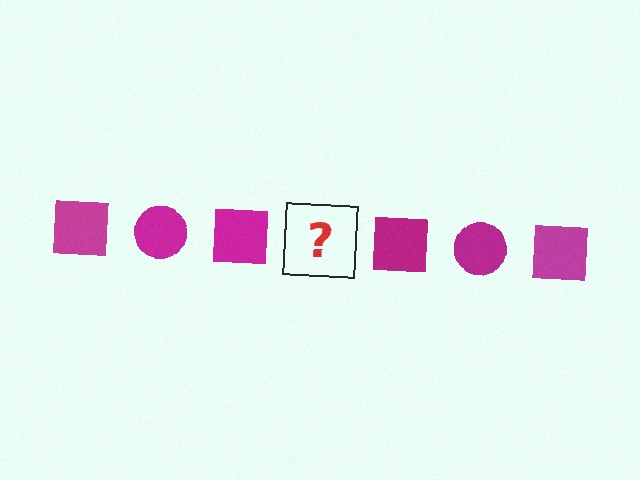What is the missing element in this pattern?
The missing element is a magenta circle.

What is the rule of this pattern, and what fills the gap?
The rule is that the pattern cycles through square, circle shapes in magenta. The gap should be filled with a magenta circle.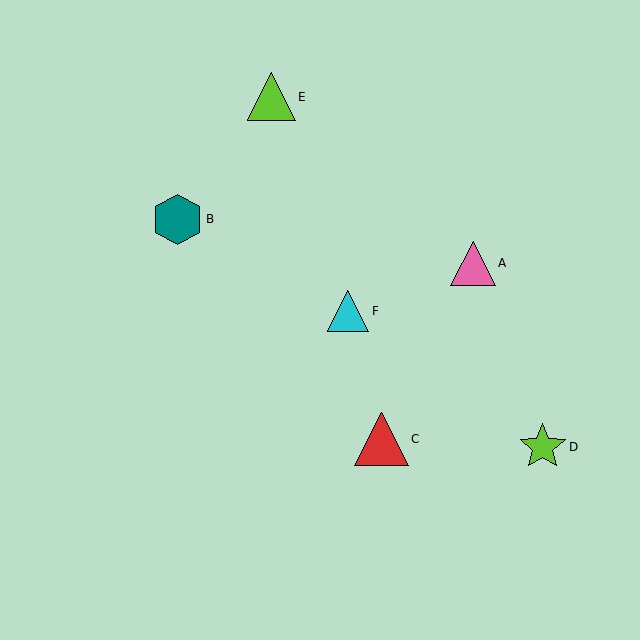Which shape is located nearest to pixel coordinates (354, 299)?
The cyan triangle (labeled F) at (348, 311) is nearest to that location.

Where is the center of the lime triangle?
The center of the lime triangle is at (271, 97).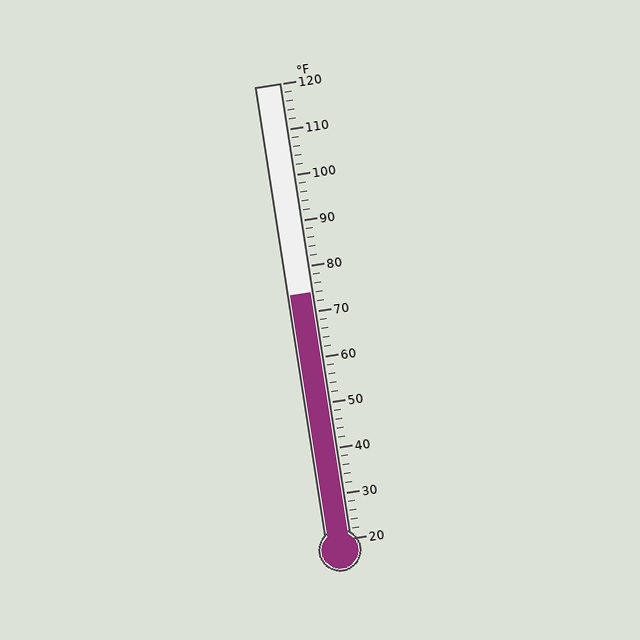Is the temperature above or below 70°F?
The temperature is above 70°F.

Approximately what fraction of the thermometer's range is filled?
The thermometer is filled to approximately 55% of its range.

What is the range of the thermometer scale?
The thermometer scale ranges from 20°F to 120°F.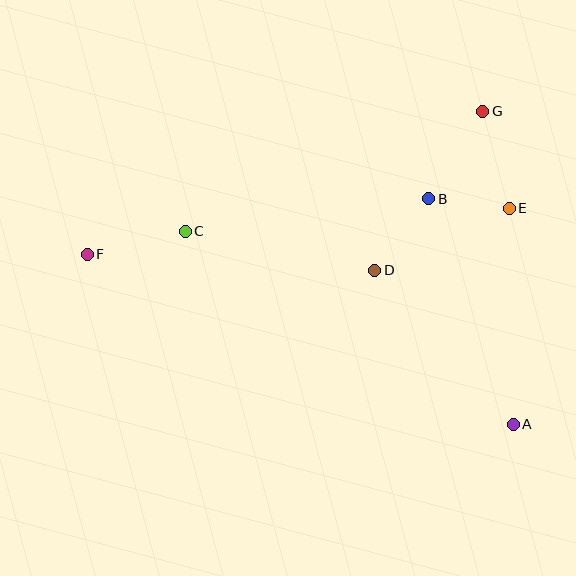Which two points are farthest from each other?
Points A and F are farthest from each other.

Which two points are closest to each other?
Points B and E are closest to each other.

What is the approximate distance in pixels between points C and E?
The distance between C and E is approximately 325 pixels.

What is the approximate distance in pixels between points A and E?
The distance between A and E is approximately 216 pixels.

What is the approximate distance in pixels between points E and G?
The distance between E and G is approximately 100 pixels.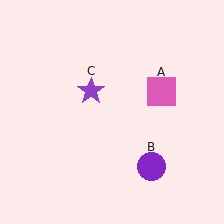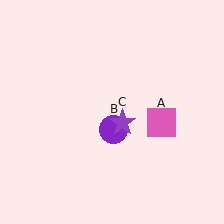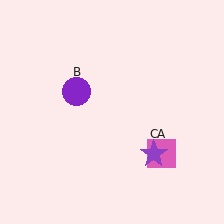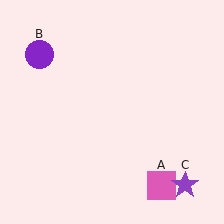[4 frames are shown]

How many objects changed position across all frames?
3 objects changed position: pink square (object A), purple circle (object B), purple star (object C).